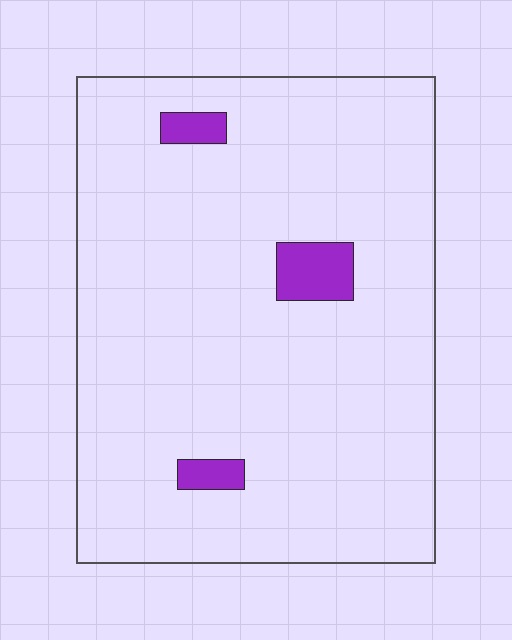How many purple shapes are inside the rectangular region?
3.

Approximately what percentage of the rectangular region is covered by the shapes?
Approximately 5%.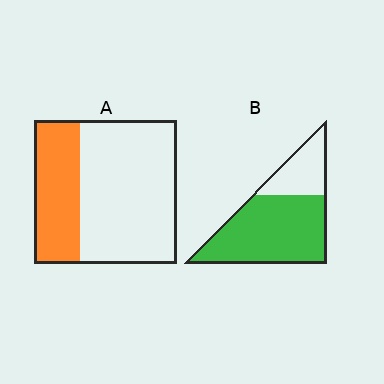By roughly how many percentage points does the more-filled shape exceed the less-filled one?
By roughly 40 percentage points (B over A).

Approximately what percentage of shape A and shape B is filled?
A is approximately 30% and B is approximately 75%.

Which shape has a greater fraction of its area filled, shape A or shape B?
Shape B.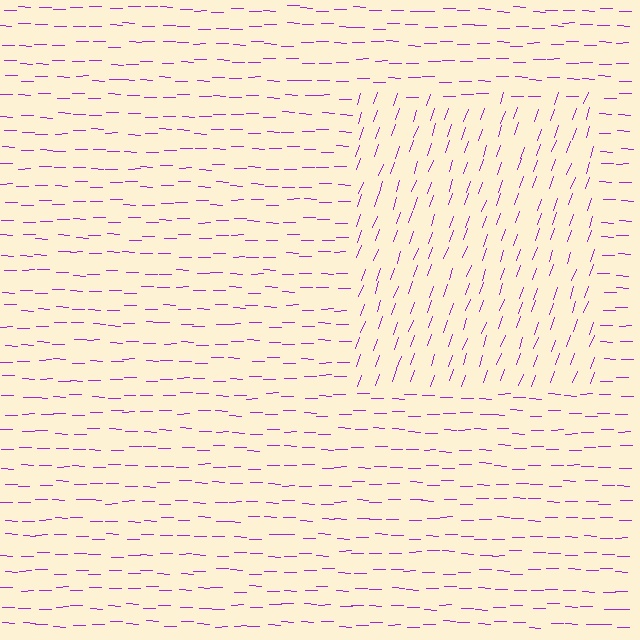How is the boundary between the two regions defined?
The boundary is defined purely by a change in line orientation (approximately 72 degrees difference). All lines are the same color and thickness.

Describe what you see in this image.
The image is filled with small purple line segments. A rectangle region in the image has lines oriented differently from the surrounding lines, creating a visible texture boundary.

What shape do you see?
I see a rectangle.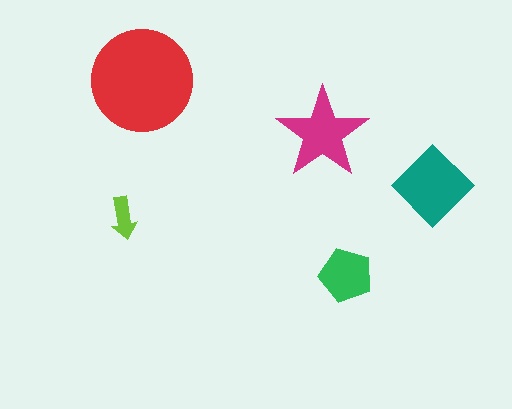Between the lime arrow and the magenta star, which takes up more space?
The magenta star.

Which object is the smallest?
The lime arrow.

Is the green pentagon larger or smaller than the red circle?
Smaller.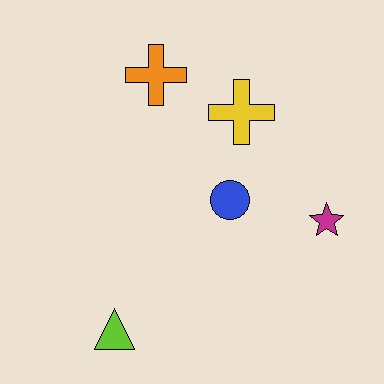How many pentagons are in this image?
There are no pentagons.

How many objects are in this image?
There are 5 objects.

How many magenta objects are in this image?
There is 1 magenta object.